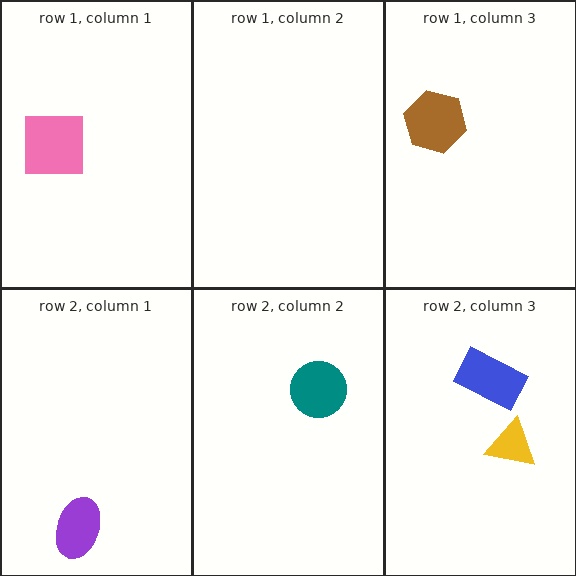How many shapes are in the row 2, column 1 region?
1.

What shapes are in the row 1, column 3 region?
The brown hexagon.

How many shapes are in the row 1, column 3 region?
1.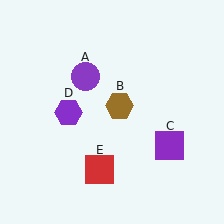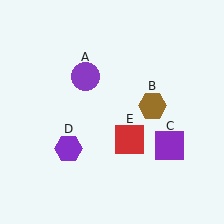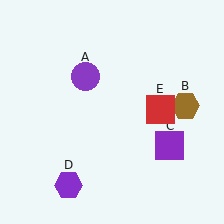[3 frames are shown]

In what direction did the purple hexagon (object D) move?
The purple hexagon (object D) moved down.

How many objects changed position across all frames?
3 objects changed position: brown hexagon (object B), purple hexagon (object D), red square (object E).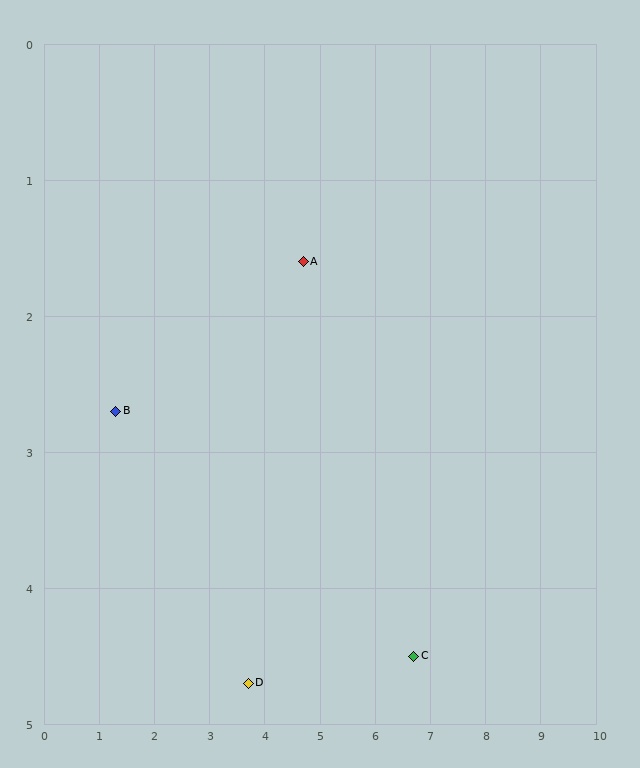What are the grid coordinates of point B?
Point B is at approximately (1.3, 2.7).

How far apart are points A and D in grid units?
Points A and D are about 3.3 grid units apart.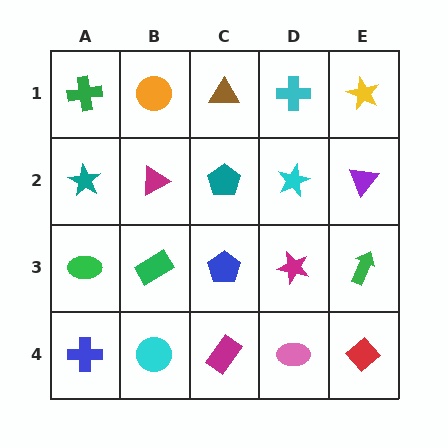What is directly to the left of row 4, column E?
A pink ellipse.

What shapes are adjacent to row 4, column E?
A green arrow (row 3, column E), a pink ellipse (row 4, column D).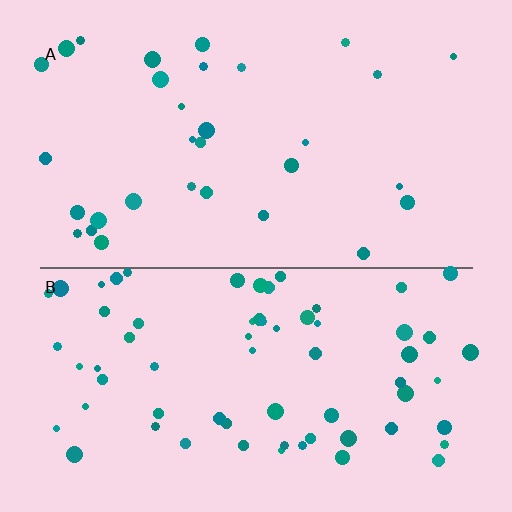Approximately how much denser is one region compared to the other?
Approximately 2.1× — region B over region A.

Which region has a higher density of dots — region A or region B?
B (the bottom).